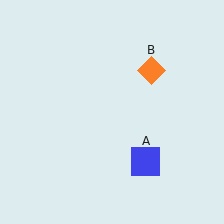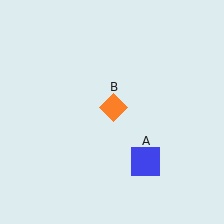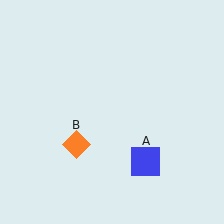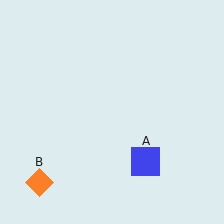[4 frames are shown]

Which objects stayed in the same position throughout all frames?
Blue square (object A) remained stationary.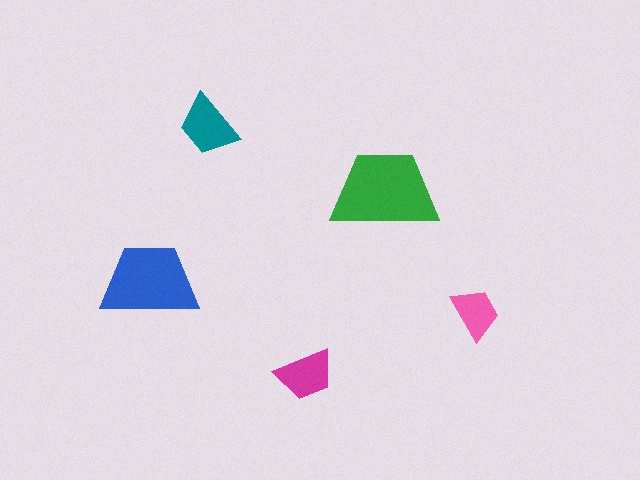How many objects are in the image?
There are 5 objects in the image.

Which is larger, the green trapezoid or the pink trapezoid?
The green one.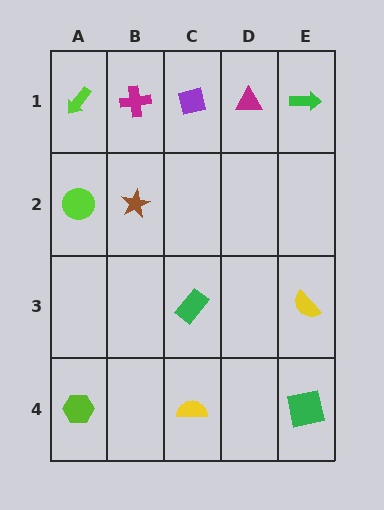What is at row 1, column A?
A lime arrow.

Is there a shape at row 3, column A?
No, that cell is empty.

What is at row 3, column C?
A green rectangle.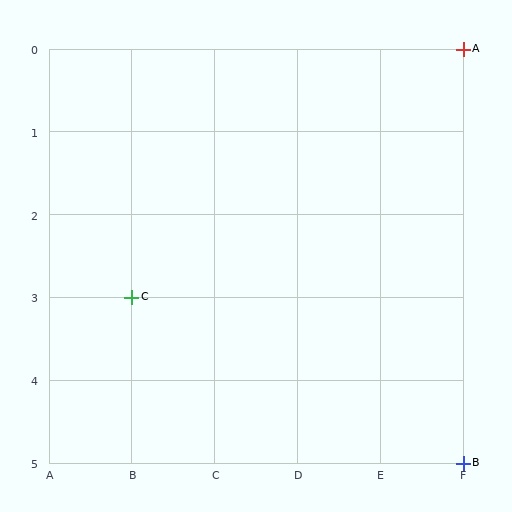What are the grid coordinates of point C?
Point C is at grid coordinates (B, 3).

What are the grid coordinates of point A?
Point A is at grid coordinates (F, 0).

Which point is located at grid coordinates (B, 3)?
Point C is at (B, 3).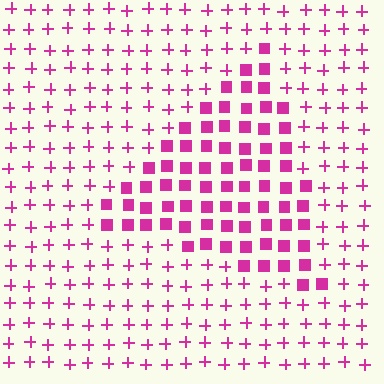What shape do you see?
I see a triangle.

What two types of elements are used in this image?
The image uses squares inside the triangle region and plus signs outside it.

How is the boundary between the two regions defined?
The boundary is defined by a change in element shape: squares inside vs. plus signs outside. All elements share the same color and spacing.